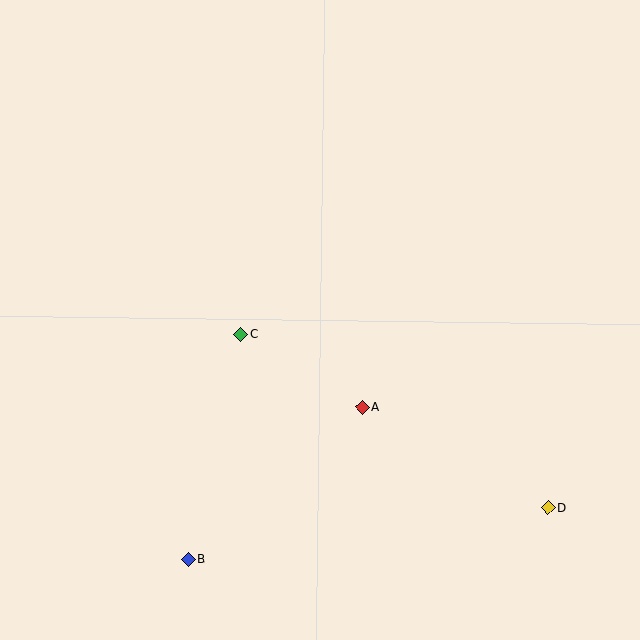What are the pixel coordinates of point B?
Point B is at (188, 559).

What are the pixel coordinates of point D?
Point D is at (548, 508).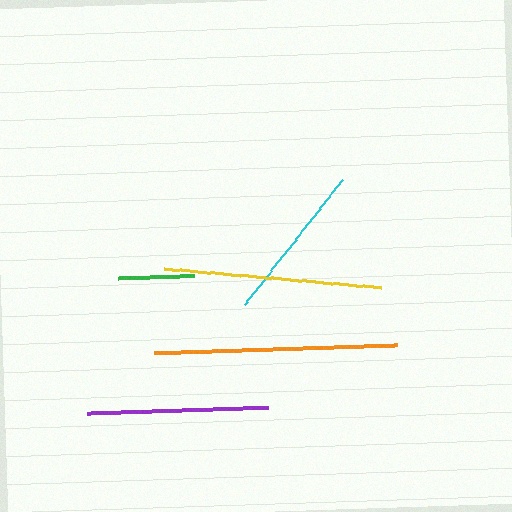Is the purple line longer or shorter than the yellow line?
The yellow line is longer than the purple line.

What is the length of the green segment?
The green segment is approximately 76 pixels long.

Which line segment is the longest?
The orange line is the longest at approximately 243 pixels.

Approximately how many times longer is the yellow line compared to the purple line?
The yellow line is approximately 1.2 times the length of the purple line.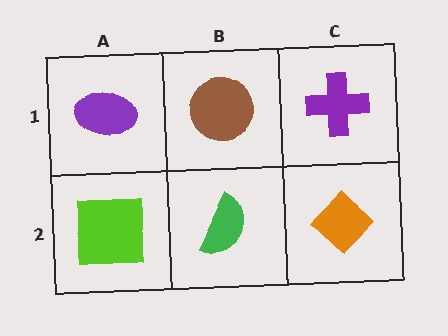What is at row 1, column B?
A brown circle.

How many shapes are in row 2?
3 shapes.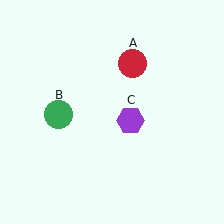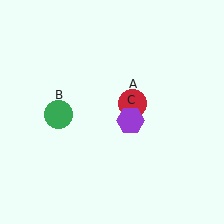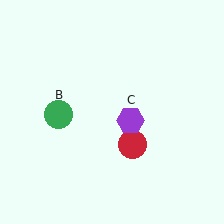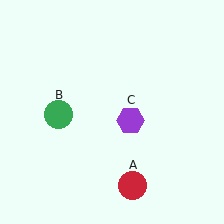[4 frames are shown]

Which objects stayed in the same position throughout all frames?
Green circle (object B) and purple hexagon (object C) remained stationary.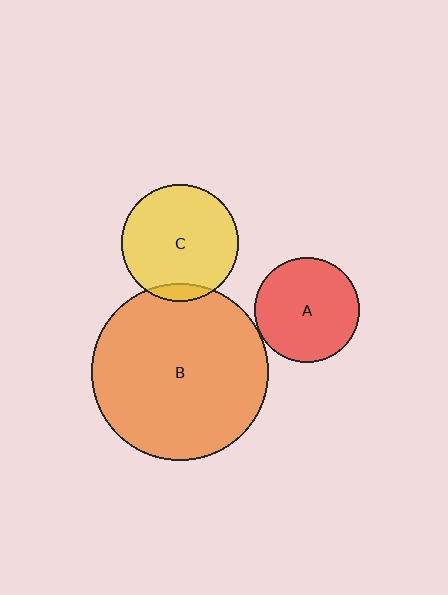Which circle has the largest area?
Circle B (orange).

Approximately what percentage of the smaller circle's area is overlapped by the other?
Approximately 10%.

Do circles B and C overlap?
Yes.